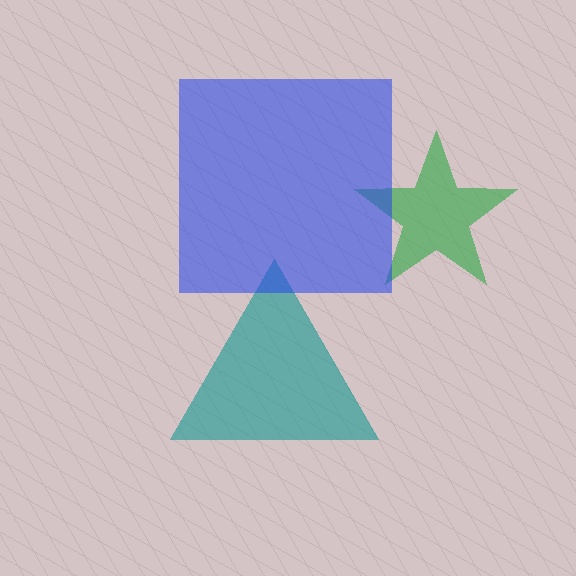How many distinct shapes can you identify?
There are 3 distinct shapes: a green star, a teal triangle, a blue square.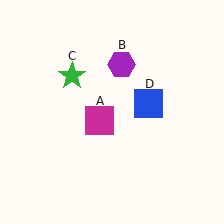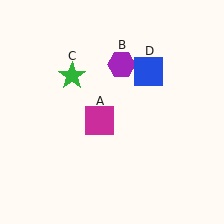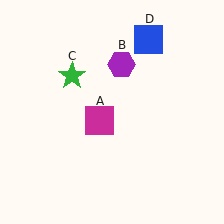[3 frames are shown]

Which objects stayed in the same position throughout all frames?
Magenta square (object A) and purple hexagon (object B) and green star (object C) remained stationary.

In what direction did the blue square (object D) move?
The blue square (object D) moved up.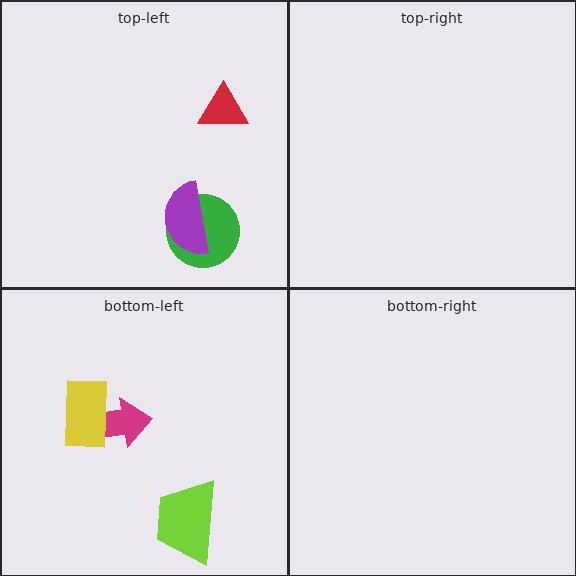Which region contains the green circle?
The top-left region.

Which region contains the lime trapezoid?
The bottom-left region.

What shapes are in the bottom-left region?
The magenta arrow, the lime trapezoid, the yellow rectangle.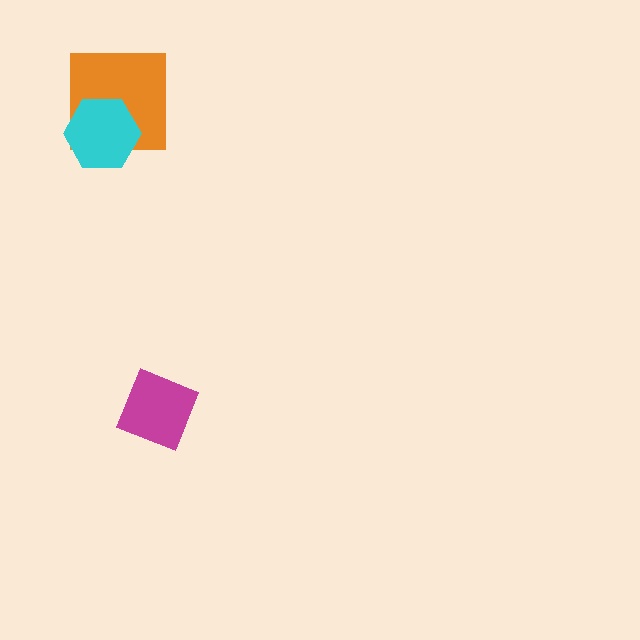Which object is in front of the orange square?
The cyan hexagon is in front of the orange square.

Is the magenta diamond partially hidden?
No, no other shape covers it.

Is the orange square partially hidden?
Yes, it is partially covered by another shape.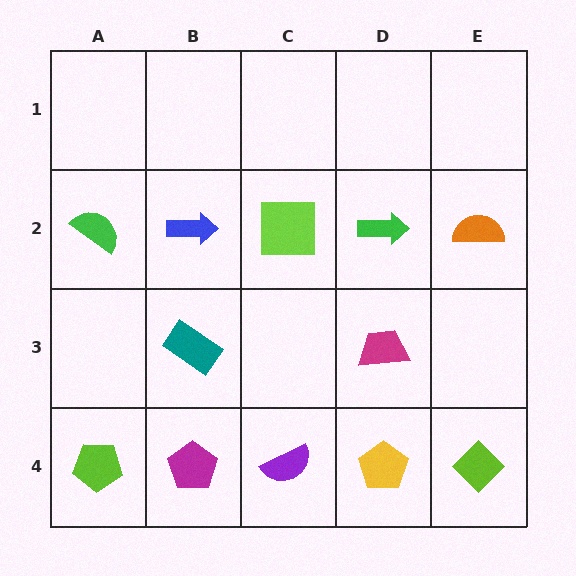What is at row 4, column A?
A lime pentagon.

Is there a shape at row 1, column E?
No, that cell is empty.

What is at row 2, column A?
A green semicircle.